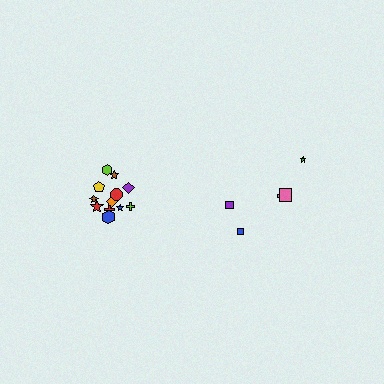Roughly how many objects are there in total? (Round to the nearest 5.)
Roughly 15 objects in total.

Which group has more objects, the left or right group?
The left group.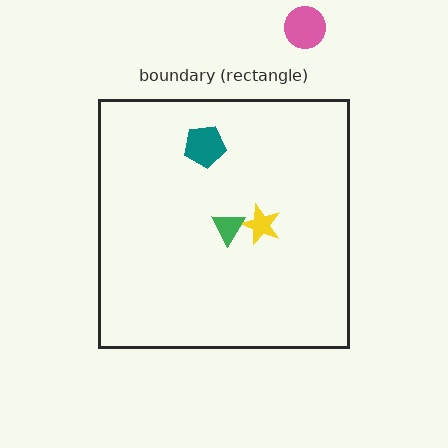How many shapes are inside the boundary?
3 inside, 1 outside.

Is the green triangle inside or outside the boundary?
Inside.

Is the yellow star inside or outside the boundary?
Inside.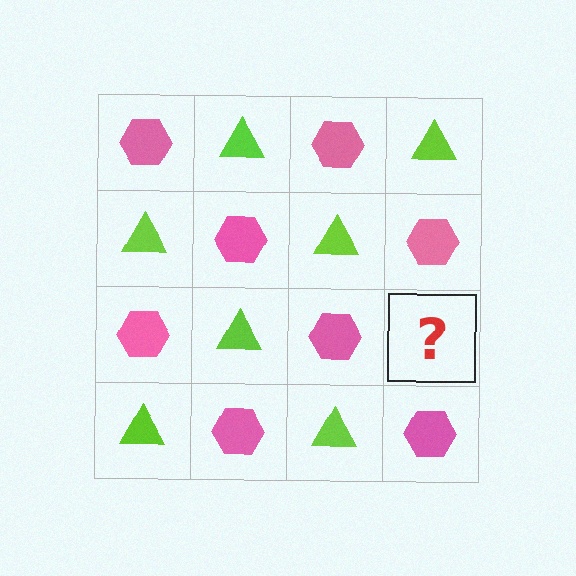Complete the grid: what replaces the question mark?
The question mark should be replaced with a lime triangle.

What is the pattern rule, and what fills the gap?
The rule is that it alternates pink hexagon and lime triangle in a checkerboard pattern. The gap should be filled with a lime triangle.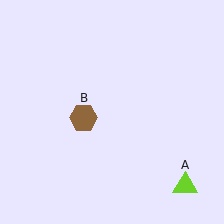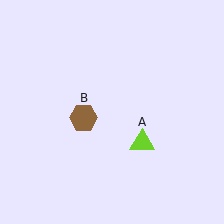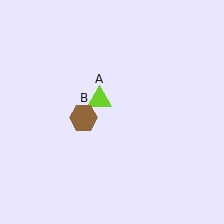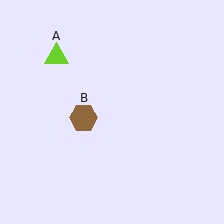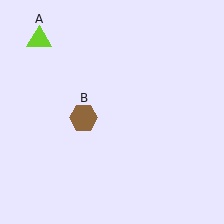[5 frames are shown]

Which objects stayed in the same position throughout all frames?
Brown hexagon (object B) remained stationary.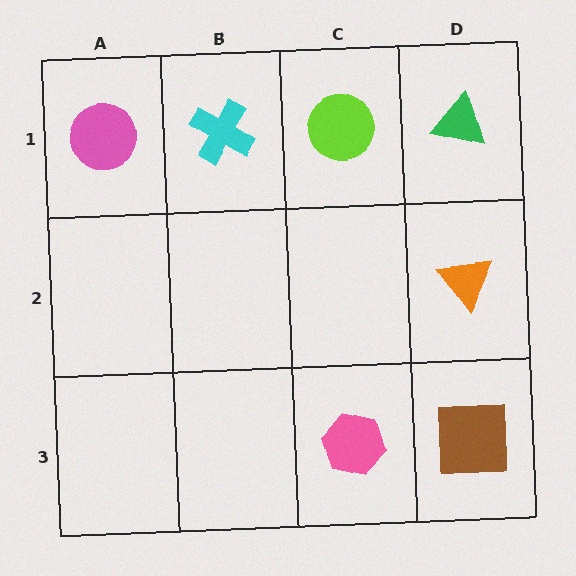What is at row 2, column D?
An orange triangle.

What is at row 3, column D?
A brown square.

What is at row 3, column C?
A pink hexagon.